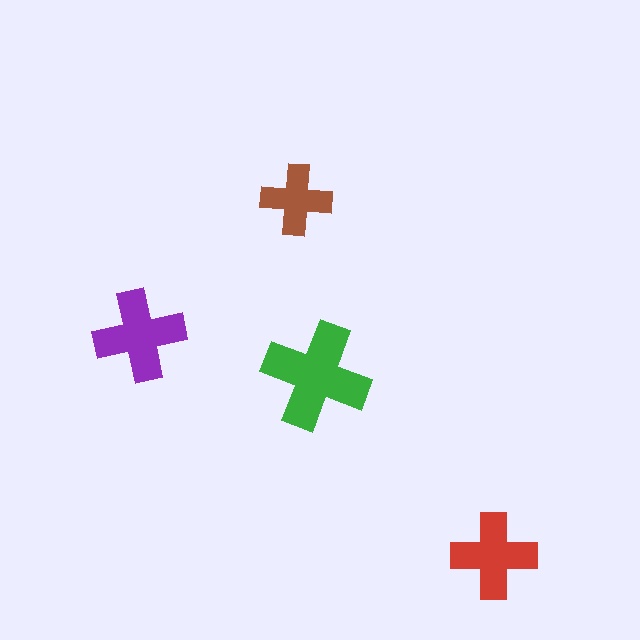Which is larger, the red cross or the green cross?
The green one.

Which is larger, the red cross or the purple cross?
The purple one.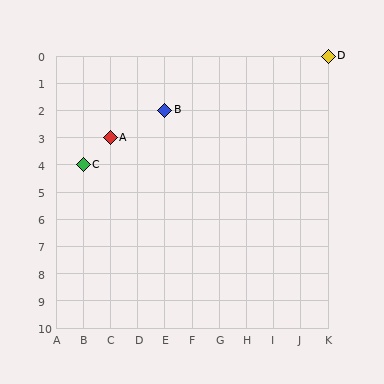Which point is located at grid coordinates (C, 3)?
Point A is at (C, 3).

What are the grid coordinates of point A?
Point A is at grid coordinates (C, 3).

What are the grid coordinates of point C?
Point C is at grid coordinates (B, 4).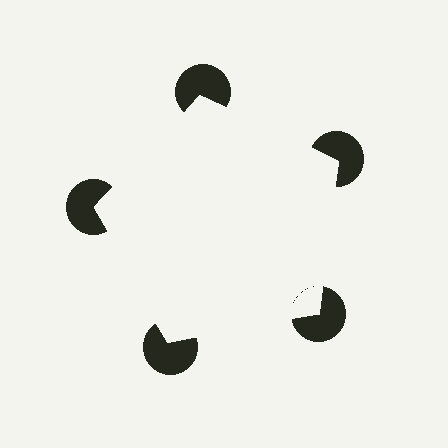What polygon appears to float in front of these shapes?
An illusory pentagon — its edges are inferred from the aligned wedge cuts in the pac-man discs, not physically drawn.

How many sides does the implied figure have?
5 sides.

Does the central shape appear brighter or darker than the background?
It typically appears slightly brighter than the background, even though no actual brightness change is drawn.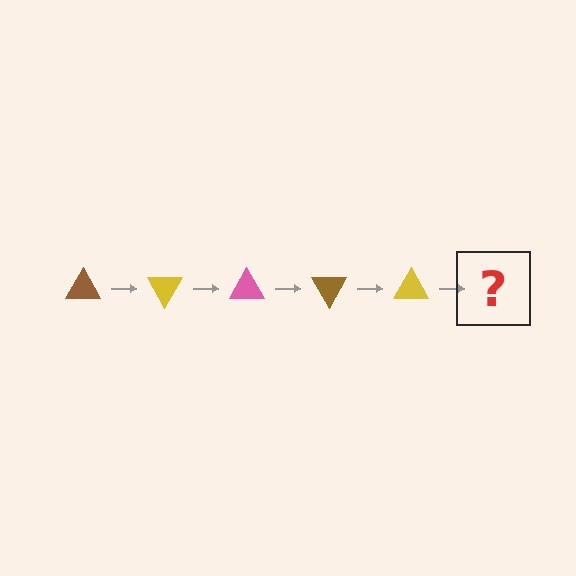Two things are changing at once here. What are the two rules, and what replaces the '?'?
The two rules are that it rotates 60 degrees each step and the color cycles through brown, yellow, and pink. The '?' should be a pink triangle, rotated 300 degrees from the start.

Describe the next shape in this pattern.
It should be a pink triangle, rotated 300 degrees from the start.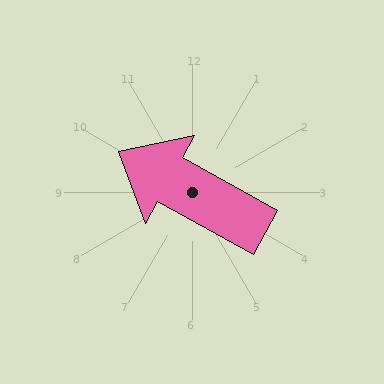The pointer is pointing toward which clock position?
Roughly 10 o'clock.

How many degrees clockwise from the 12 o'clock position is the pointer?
Approximately 299 degrees.